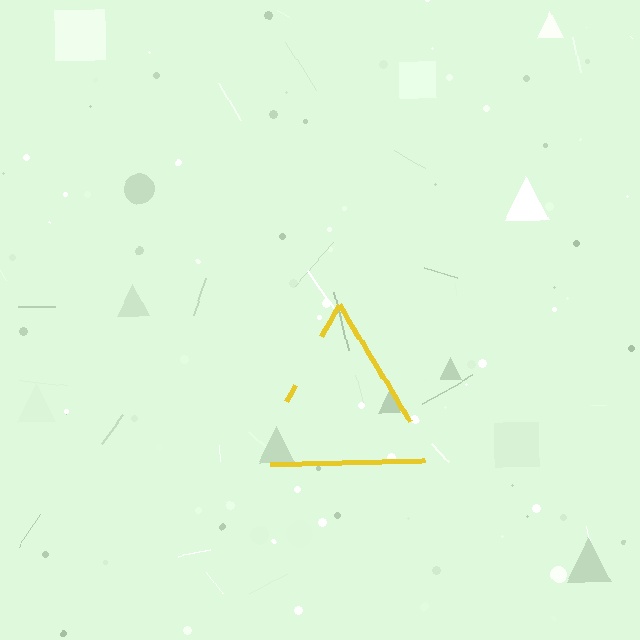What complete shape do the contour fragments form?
The contour fragments form a triangle.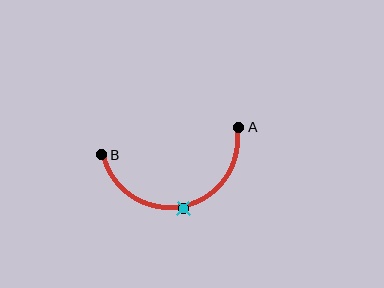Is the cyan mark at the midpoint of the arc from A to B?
Yes. The cyan mark lies on the arc at equal arc-length from both A and B — it is the arc midpoint.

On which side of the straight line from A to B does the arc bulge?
The arc bulges below the straight line connecting A and B.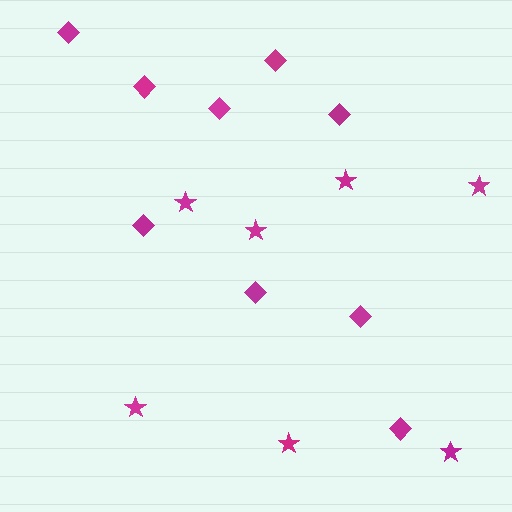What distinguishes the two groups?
There are 2 groups: one group of stars (7) and one group of diamonds (9).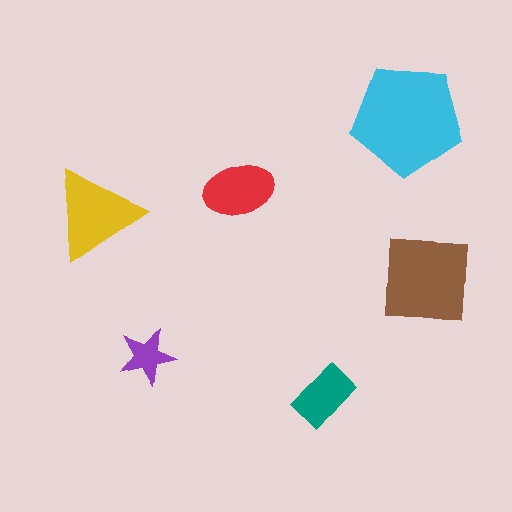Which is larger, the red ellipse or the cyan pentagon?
The cyan pentagon.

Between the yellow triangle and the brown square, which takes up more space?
The brown square.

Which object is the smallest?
The purple star.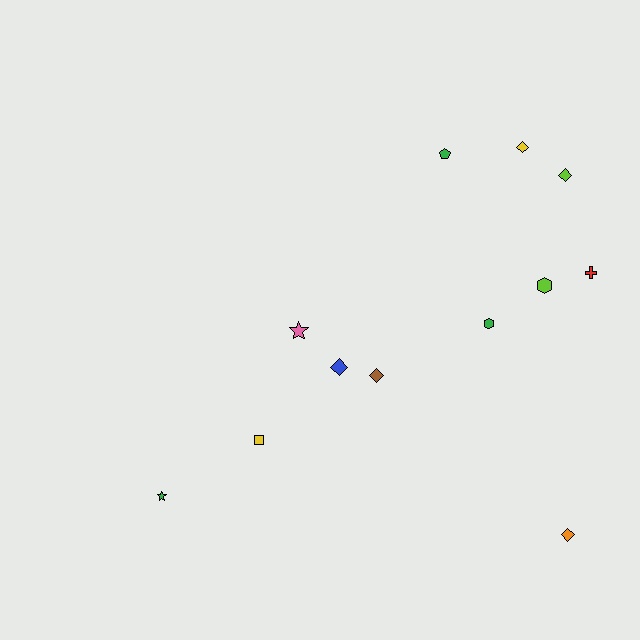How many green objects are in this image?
There are 3 green objects.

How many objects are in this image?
There are 12 objects.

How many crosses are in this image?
There is 1 cross.